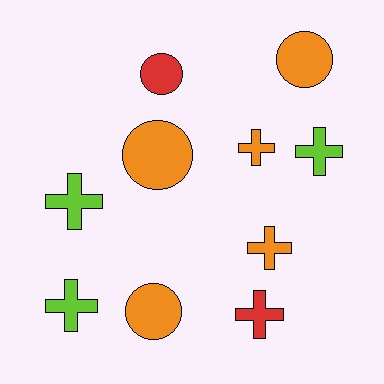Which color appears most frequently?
Orange, with 5 objects.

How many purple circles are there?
There are no purple circles.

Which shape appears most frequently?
Cross, with 6 objects.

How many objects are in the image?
There are 10 objects.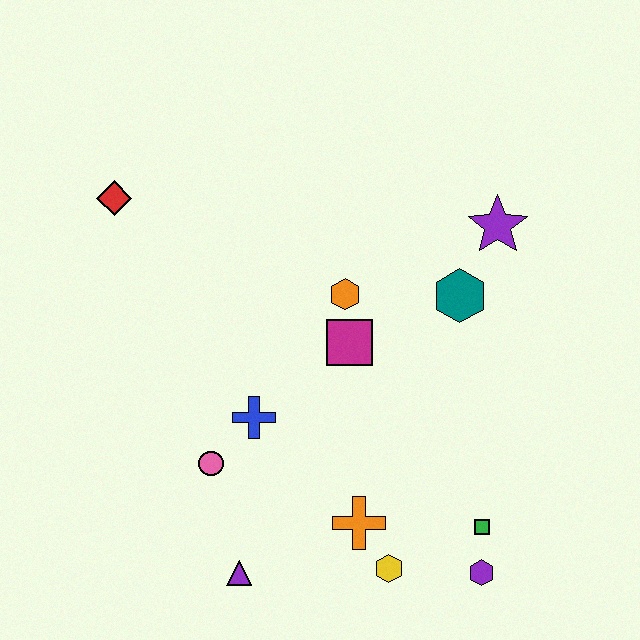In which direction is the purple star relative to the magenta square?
The purple star is to the right of the magenta square.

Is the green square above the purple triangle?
Yes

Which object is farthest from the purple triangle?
The purple star is farthest from the purple triangle.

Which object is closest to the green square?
The purple hexagon is closest to the green square.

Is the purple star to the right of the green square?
Yes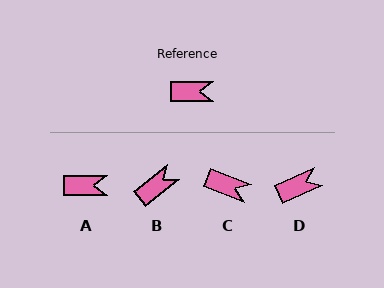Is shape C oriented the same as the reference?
No, it is off by about 21 degrees.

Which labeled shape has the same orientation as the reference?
A.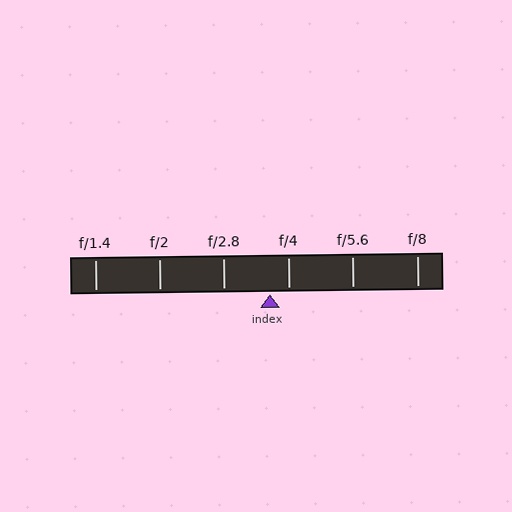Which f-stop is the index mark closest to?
The index mark is closest to f/4.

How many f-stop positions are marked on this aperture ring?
There are 6 f-stop positions marked.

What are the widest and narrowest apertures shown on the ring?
The widest aperture shown is f/1.4 and the narrowest is f/8.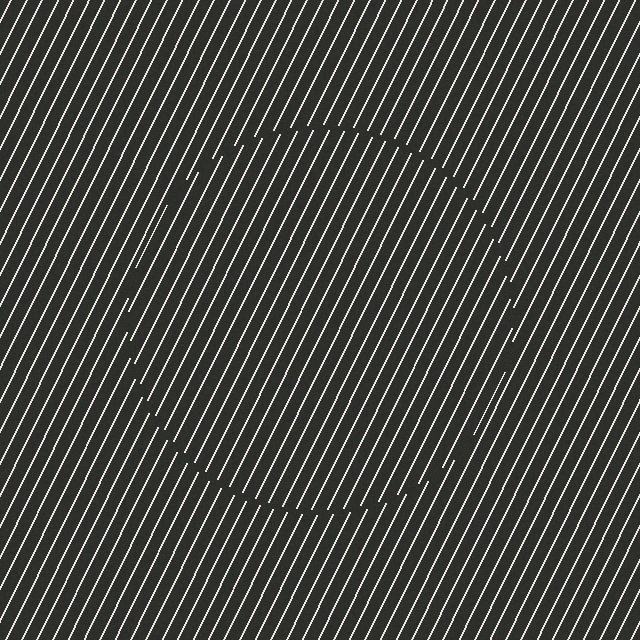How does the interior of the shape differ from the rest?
The interior of the shape contains the same grating, shifted by half a period — the contour is defined by the phase discontinuity where line-ends from the inner and outer gratings abut.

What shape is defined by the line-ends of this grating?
An illusory circle. The interior of the shape contains the same grating, shifted by half a period — the contour is defined by the phase discontinuity where line-ends from the inner and outer gratings abut.